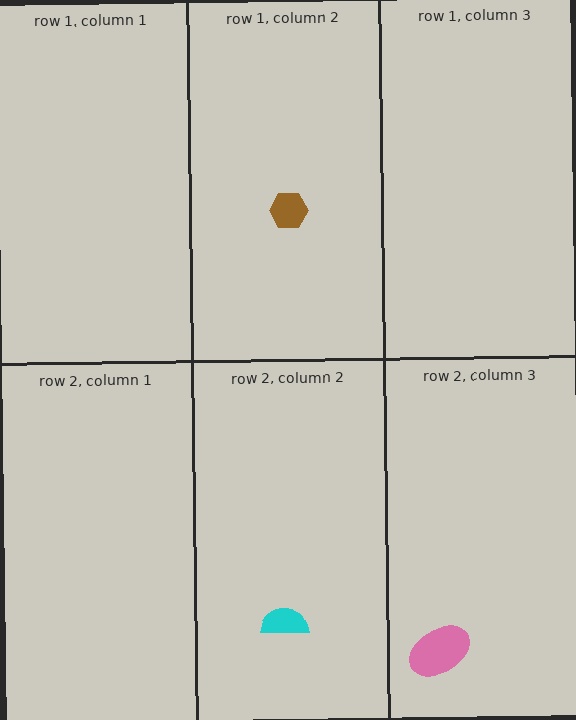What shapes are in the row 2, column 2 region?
The cyan semicircle.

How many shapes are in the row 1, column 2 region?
1.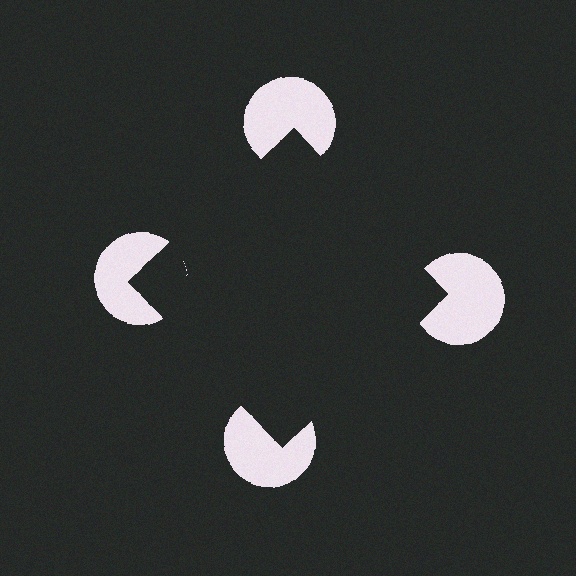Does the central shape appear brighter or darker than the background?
It typically appears slightly darker than the background, even though no actual brightness change is drawn.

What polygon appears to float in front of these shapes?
An illusory square — its edges are inferred from the aligned wedge cuts in the pac-man discs, not physically drawn.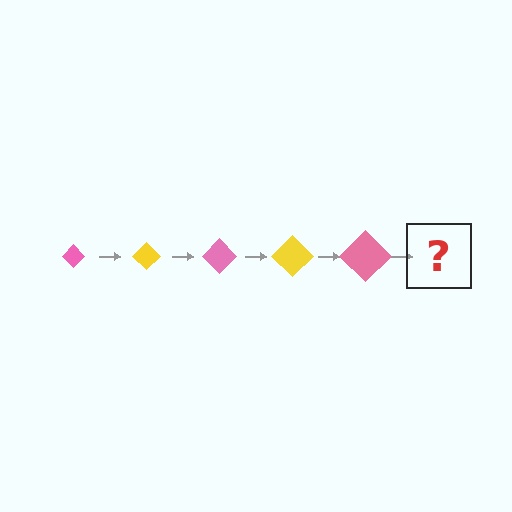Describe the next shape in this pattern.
It should be a yellow diamond, larger than the previous one.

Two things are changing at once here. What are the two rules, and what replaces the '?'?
The two rules are that the diamond grows larger each step and the color cycles through pink and yellow. The '?' should be a yellow diamond, larger than the previous one.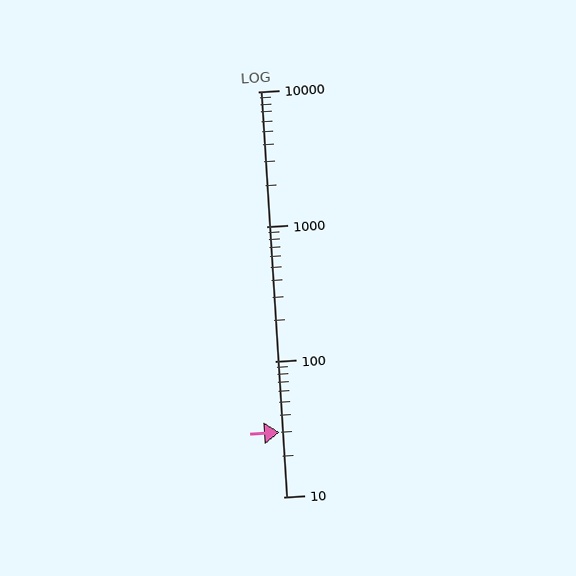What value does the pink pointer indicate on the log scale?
The pointer indicates approximately 30.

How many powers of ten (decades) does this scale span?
The scale spans 3 decades, from 10 to 10000.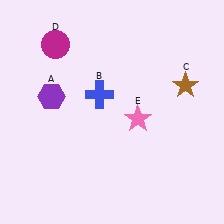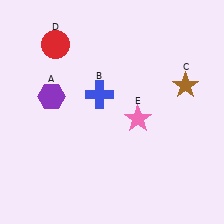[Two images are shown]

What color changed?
The circle (D) changed from magenta in Image 1 to red in Image 2.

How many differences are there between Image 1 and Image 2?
There is 1 difference between the two images.